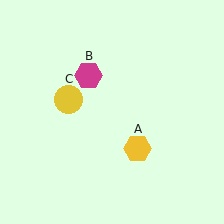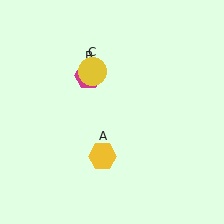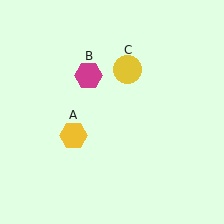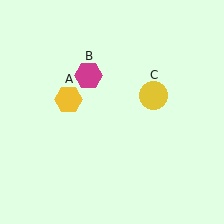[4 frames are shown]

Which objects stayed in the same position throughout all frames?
Magenta hexagon (object B) remained stationary.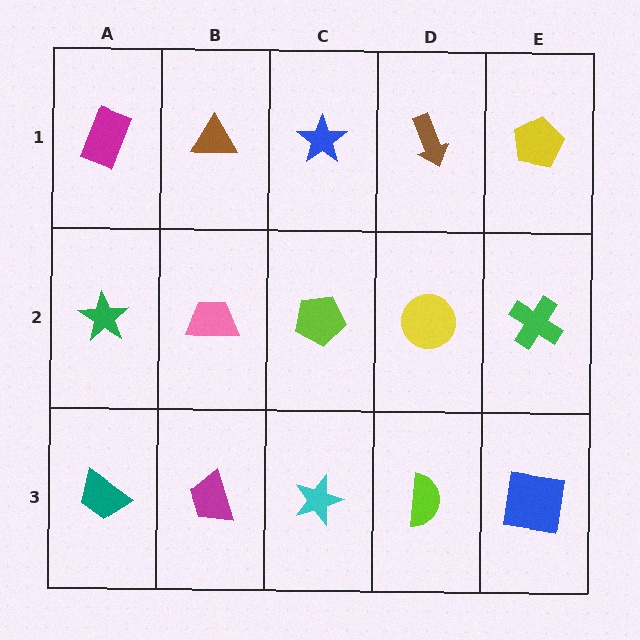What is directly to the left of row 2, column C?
A pink trapezoid.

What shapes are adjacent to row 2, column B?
A brown triangle (row 1, column B), a magenta trapezoid (row 3, column B), a green star (row 2, column A), a lime pentagon (row 2, column C).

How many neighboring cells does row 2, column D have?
4.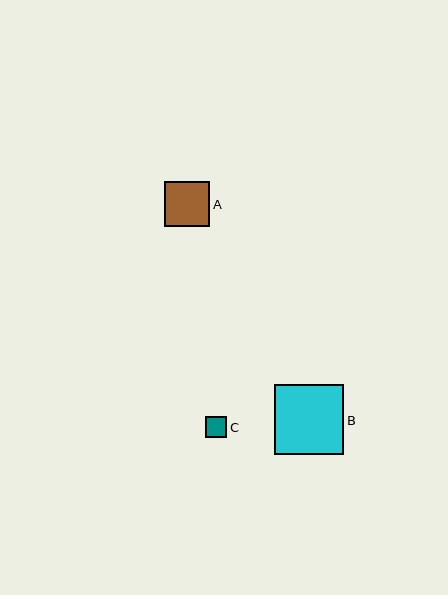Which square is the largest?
Square B is the largest with a size of approximately 69 pixels.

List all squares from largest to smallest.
From largest to smallest: B, A, C.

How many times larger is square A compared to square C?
Square A is approximately 2.1 times the size of square C.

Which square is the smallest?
Square C is the smallest with a size of approximately 21 pixels.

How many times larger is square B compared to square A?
Square B is approximately 1.5 times the size of square A.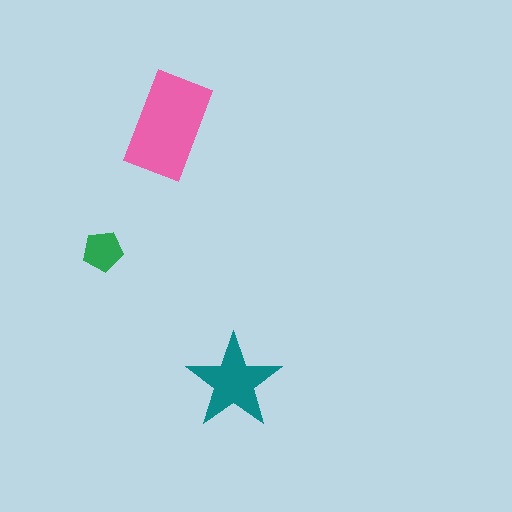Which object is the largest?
The pink rectangle.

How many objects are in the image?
There are 3 objects in the image.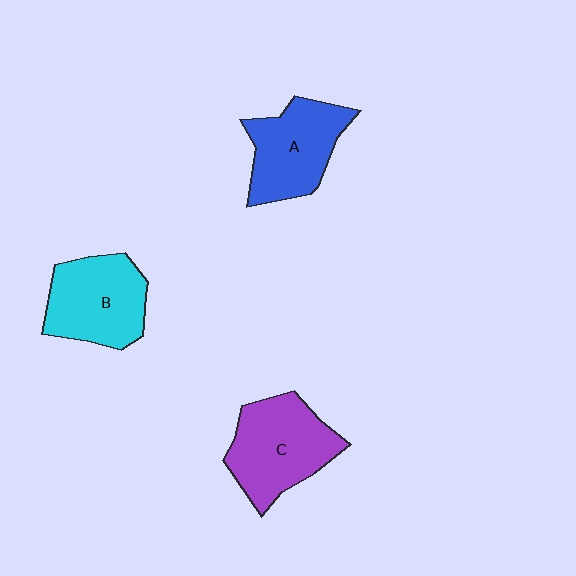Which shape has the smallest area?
Shape A (blue).